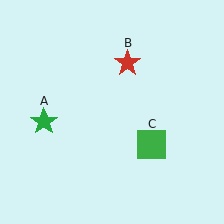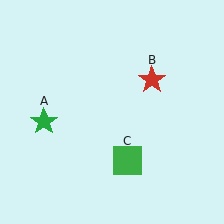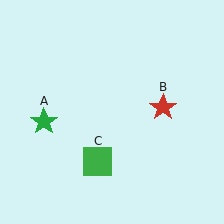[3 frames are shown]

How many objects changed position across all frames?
2 objects changed position: red star (object B), green square (object C).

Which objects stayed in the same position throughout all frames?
Green star (object A) remained stationary.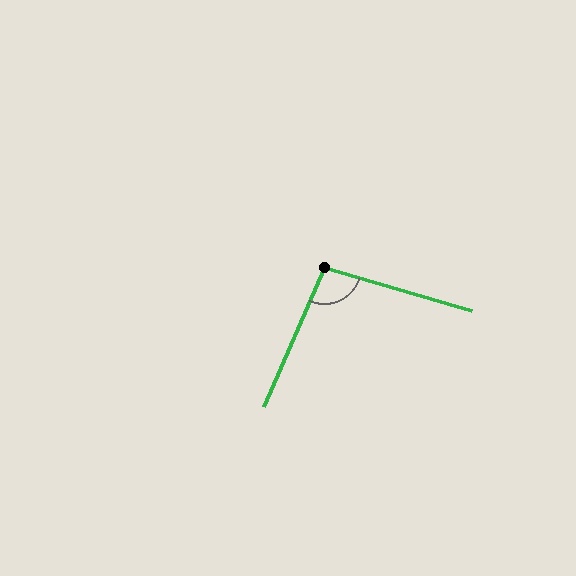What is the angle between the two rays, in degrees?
Approximately 97 degrees.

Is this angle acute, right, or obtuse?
It is obtuse.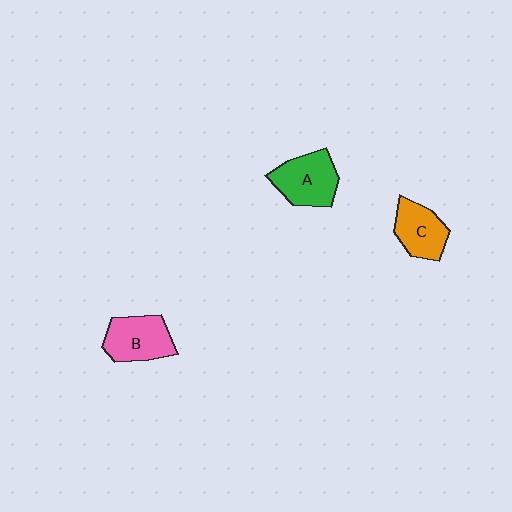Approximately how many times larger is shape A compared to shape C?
Approximately 1.2 times.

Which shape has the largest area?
Shape A (green).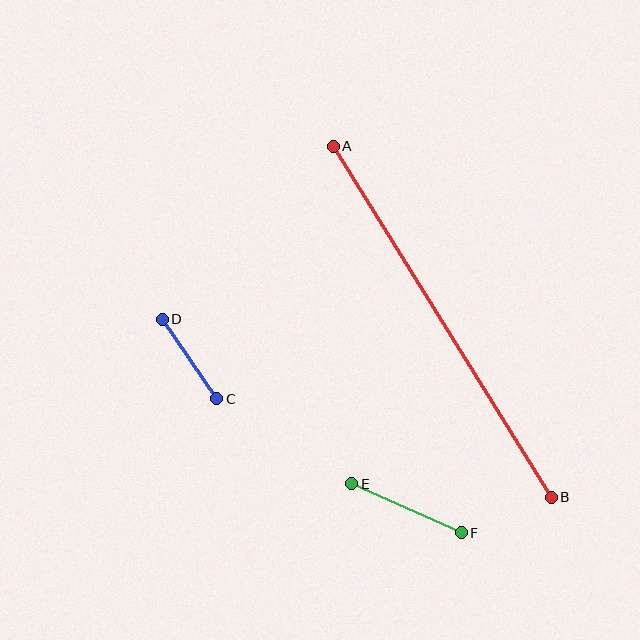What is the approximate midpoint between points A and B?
The midpoint is at approximately (442, 322) pixels.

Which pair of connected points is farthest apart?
Points A and B are farthest apart.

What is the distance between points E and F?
The distance is approximately 120 pixels.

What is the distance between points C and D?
The distance is approximately 96 pixels.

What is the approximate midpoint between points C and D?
The midpoint is at approximately (189, 359) pixels.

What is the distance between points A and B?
The distance is approximately 413 pixels.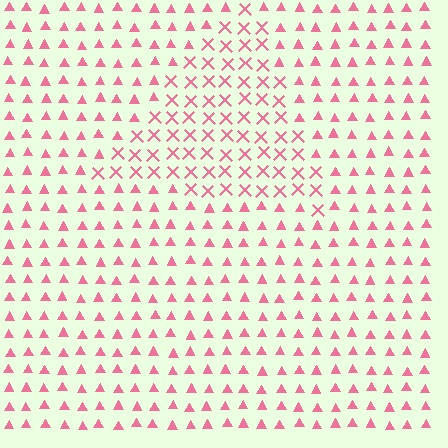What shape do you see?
I see a triangle.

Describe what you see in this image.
The image is filled with small pink elements arranged in a uniform grid. A triangle-shaped region contains X marks, while the surrounding area contains triangles. The boundary is defined purely by the change in element shape.